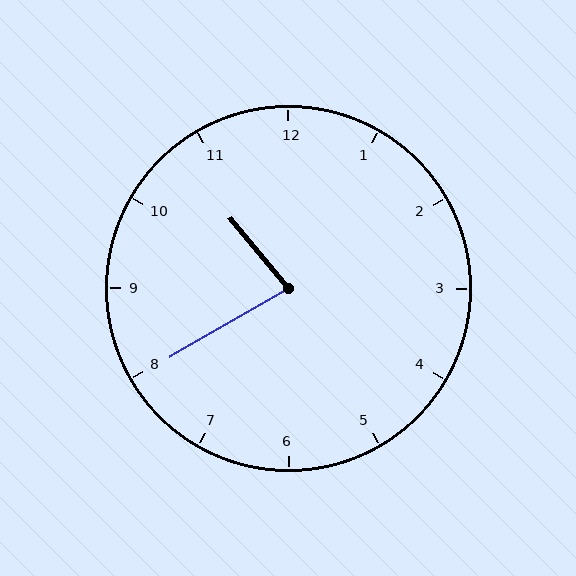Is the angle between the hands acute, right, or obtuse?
It is acute.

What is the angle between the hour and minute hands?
Approximately 80 degrees.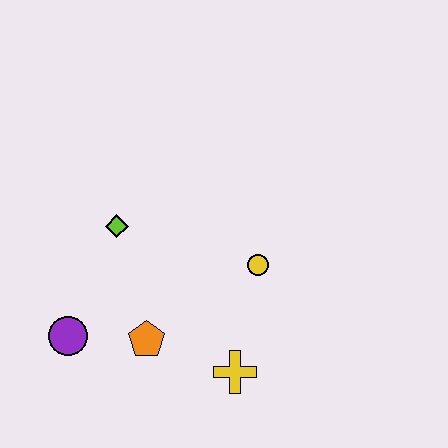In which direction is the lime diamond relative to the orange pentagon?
The lime diamond is above the orange pentagon.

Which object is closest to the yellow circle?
The yellow cross is closest to the yellow circle.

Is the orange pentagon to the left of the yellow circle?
Yes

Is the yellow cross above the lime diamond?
No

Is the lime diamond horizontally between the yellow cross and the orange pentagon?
No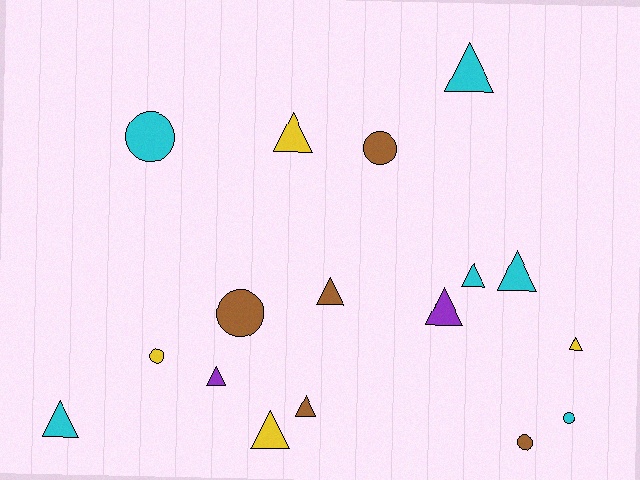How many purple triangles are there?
There are 2 purple triangles.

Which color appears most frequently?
Cyan, with 6 objects.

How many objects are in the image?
There are 17 objects.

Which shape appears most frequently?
Triangle, with 11 objects.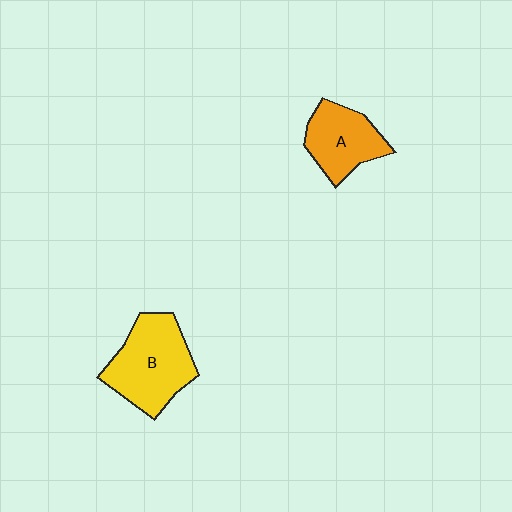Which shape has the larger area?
Shape B (yellow).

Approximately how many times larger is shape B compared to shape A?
Approximately 1.4 times.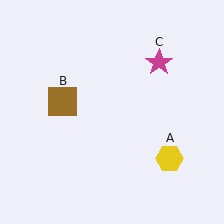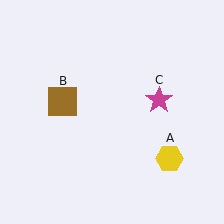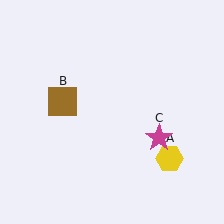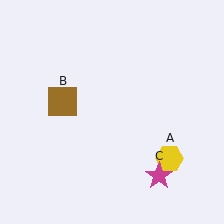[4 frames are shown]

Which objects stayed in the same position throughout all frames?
Yellow hexagon (object A) and brown square (object B) remained stationary.